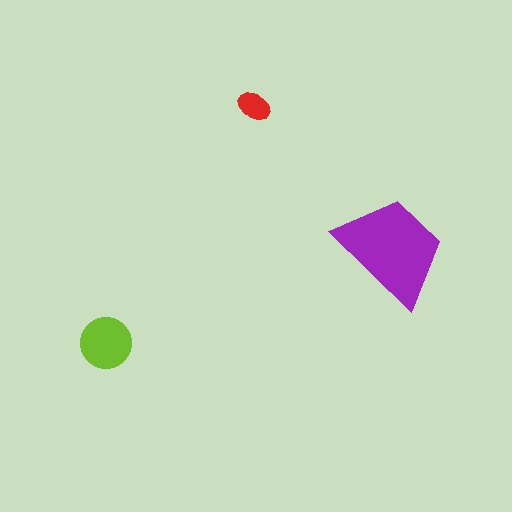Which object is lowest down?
The lime circle is bottommost.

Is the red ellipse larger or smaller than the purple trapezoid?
Smaller.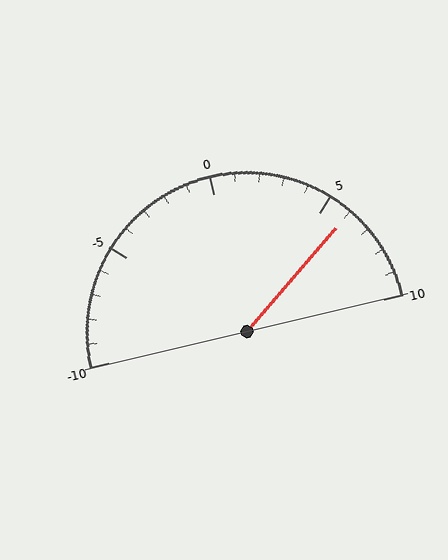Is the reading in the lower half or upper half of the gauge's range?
The reading is in the upper half of the range (-10 to 10).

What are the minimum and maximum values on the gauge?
The gauge ranges from -10 to 10.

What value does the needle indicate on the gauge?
The needle indicates approximately 6.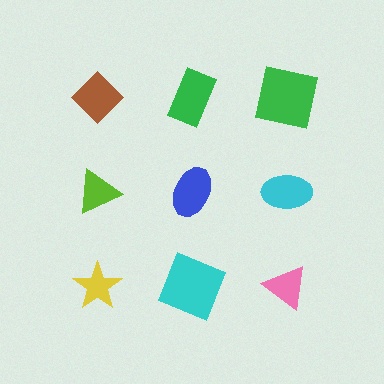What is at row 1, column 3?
A green square.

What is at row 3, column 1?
A yellow star.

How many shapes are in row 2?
3 shapes.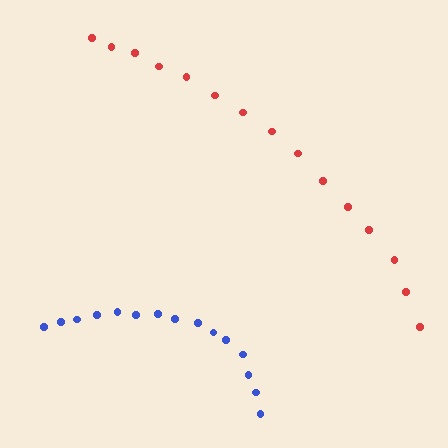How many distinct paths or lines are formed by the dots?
There are 2 distinct paths.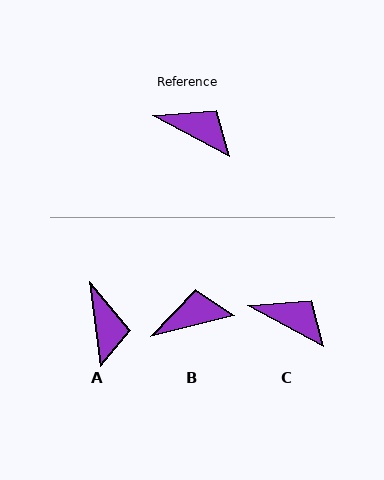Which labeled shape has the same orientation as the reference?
C.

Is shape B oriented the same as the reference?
No, it is off by about 41 degrees.